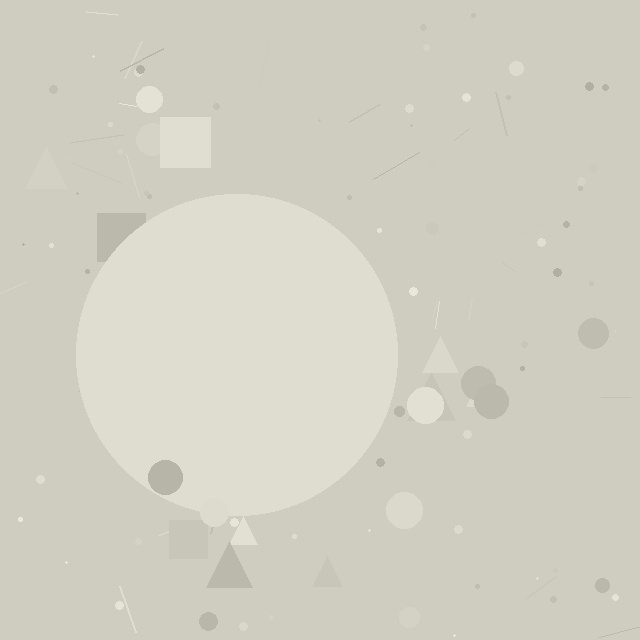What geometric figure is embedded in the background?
A circle is embedded in the background.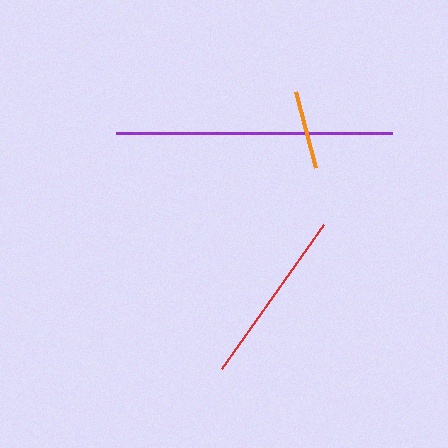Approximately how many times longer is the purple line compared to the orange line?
The purple line is approximately 3.5 times the length of the orange line.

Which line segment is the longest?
The purple line is the longest at approximately 277 pixels.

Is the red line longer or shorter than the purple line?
The purple line is longer than the red line.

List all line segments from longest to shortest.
From longest to shortest: purple, red, orange.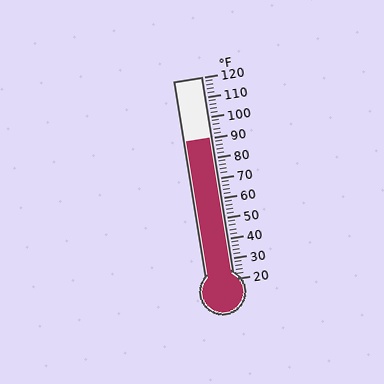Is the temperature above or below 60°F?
The temperature is above 60°F.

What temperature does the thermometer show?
The thermometer shows approximately 90°F.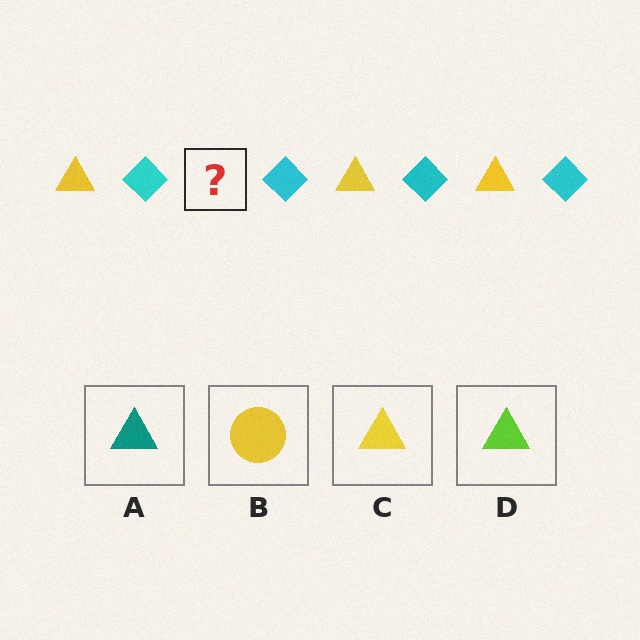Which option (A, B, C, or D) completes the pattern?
C.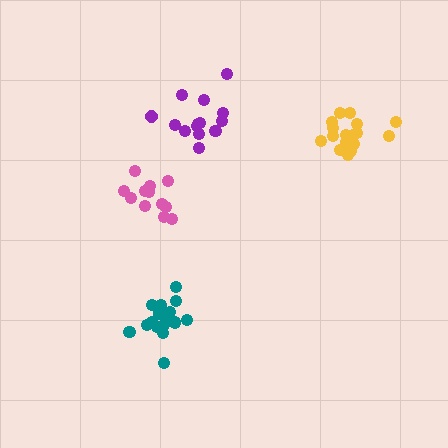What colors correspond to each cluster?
The clusters are colored: pink, teal, purple, yellow.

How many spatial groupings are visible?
There are 4 spatial groupings.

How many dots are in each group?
Group 1: 12 dots, Group 2: 18 dots, Group 3: 14 dots, Group 4: 17 dots (61 total).